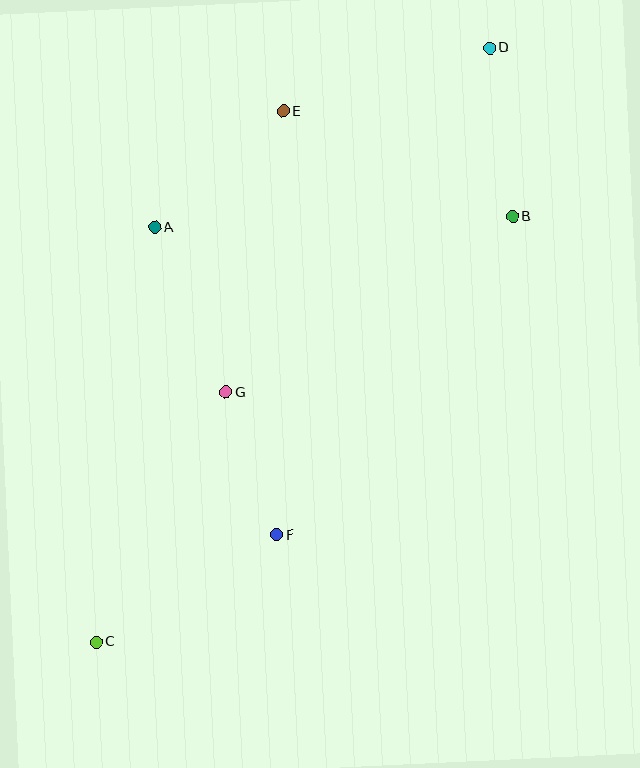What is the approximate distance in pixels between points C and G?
The distance between C and G is approximately 281 pixels.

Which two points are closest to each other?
Points F and G are closest to each other.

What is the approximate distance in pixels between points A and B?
The distance between A and B is approximately 358 pixels.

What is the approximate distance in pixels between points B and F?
The distance between B and F is approximately 396 pixels.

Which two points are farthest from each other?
Points C and D are farthest from each other.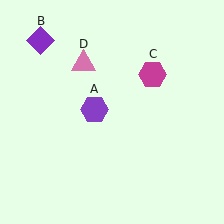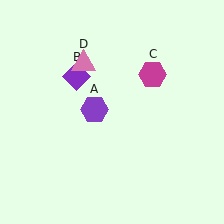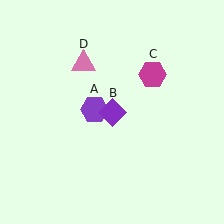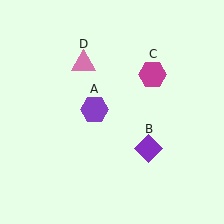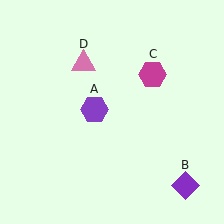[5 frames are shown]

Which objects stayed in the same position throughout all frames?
Purple hexagon (object A) and magenta hexagon (object C) and pink triangle (object D) remained stationary.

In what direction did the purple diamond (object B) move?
The purple diamond (object B) moved down and to the right.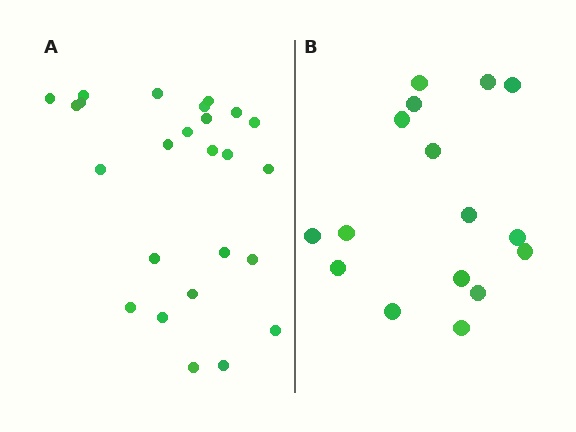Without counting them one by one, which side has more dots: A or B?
Region A (the left region) has more dots.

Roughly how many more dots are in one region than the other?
Region A has roughly 8 or so more dots than region B.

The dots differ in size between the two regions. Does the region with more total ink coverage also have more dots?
No. Region B has more total ink coverage because its dots are larger, but region A actually contains more individual dots. Total area can be misleading — the number of items is what matters here.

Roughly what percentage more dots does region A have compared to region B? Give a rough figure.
About 55% more.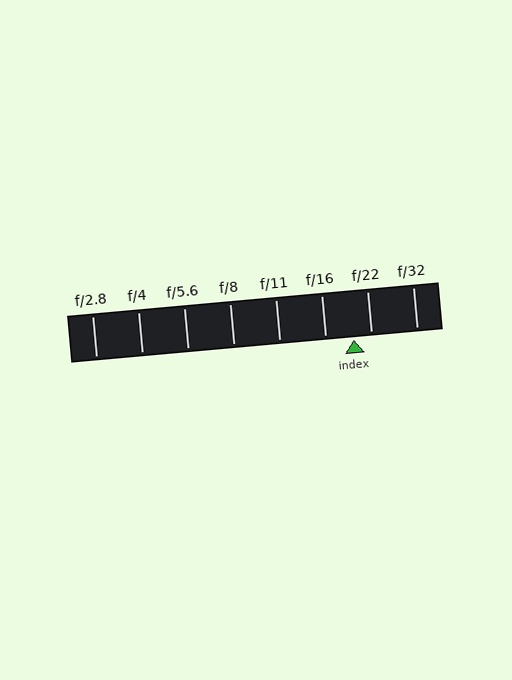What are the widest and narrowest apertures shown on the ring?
The widest aperture shown is f/2.8 and the narrowest is f/32.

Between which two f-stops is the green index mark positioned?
The index mark is between f/16 and f/22.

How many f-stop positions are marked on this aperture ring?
There are 8 f-stop positions marked.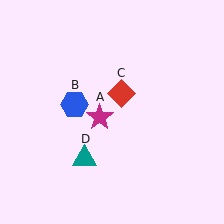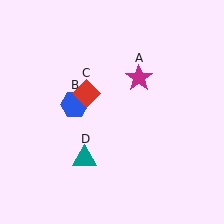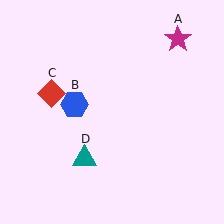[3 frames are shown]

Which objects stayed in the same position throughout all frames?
Blue hexagon (object B) and teal triangle (object D) remained stationary.